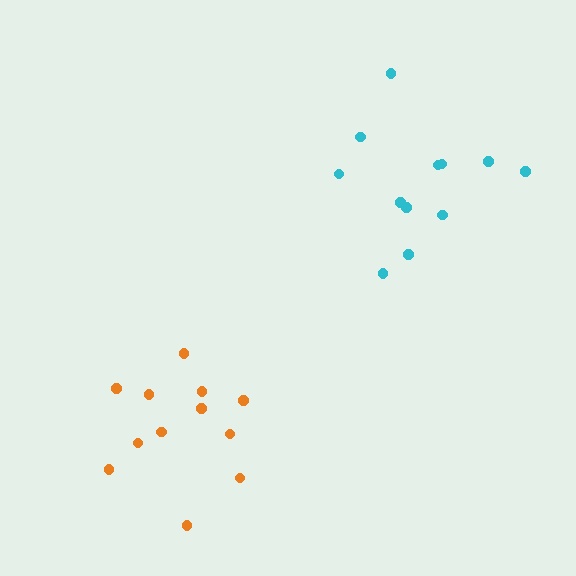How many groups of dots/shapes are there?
There are 2 groups.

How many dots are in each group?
Group 1: 12 dots, Group 2: 12 dots (24 total).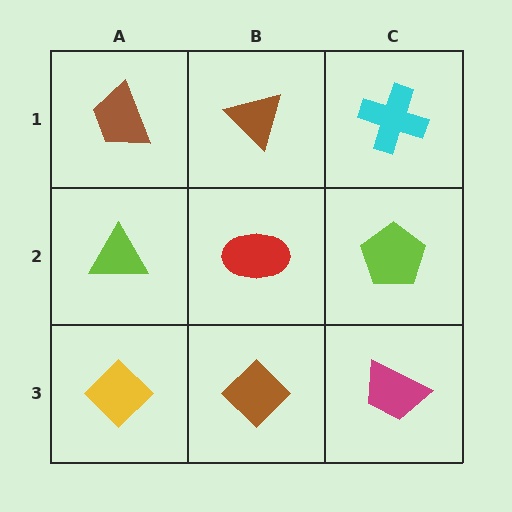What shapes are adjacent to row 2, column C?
A cyan cross (row 1, column C), a magenta trapezoid (row 3, column C), a red ellipse (row 2, column B).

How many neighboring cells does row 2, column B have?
4.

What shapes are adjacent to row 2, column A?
A brown trapezoid (row 1, column A), a yellow diamond (row 3, column A), a red ellipse (row 2, column B).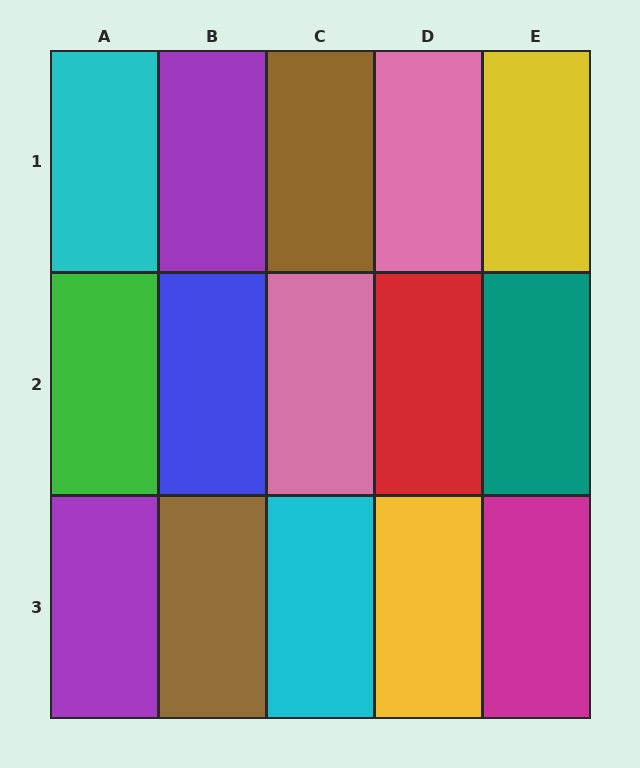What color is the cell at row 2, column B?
Blue.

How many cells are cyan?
2 cells are cyan.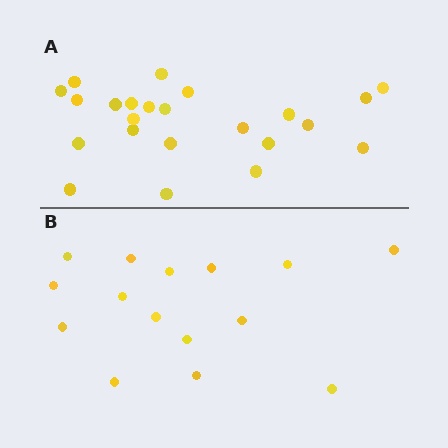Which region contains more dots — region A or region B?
Region A (the top region) has more dots.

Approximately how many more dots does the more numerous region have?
Region A has roughly 8 or so more dots than region B.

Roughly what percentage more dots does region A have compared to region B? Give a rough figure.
About 55% more.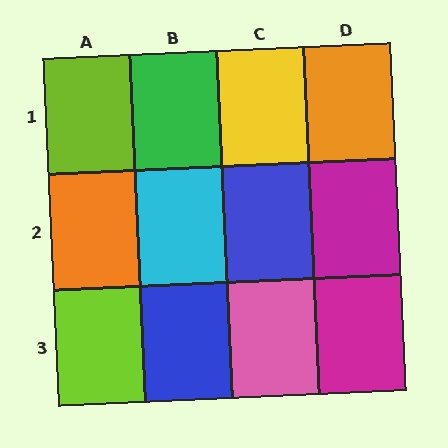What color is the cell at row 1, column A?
Lime.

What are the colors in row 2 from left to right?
Orange, cyan, blue, magenta.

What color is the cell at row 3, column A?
Lime.